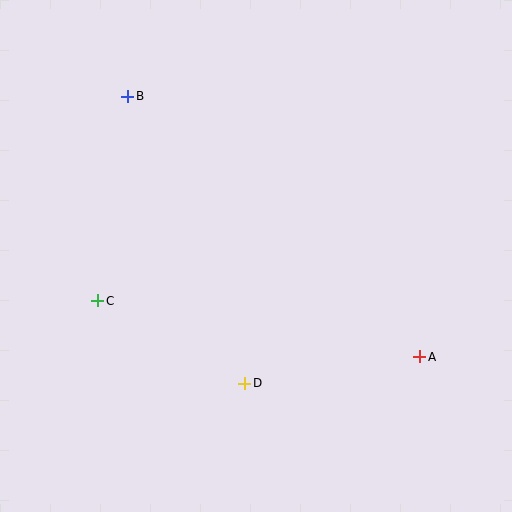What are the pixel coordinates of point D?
Point D is at (245, 383).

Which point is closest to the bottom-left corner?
Point C is closest to the bottom-left corner.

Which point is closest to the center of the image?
Point D at (245, 383) is closest to the center.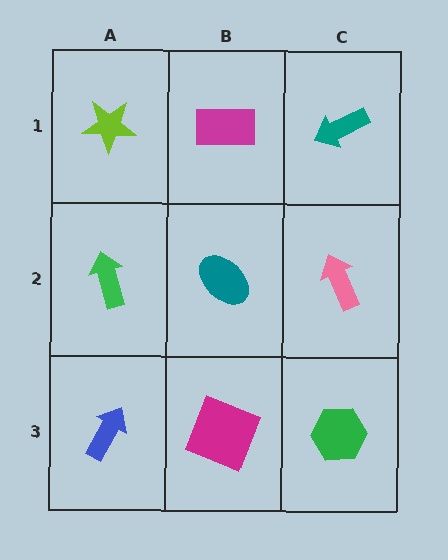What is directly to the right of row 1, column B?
A teal arrow.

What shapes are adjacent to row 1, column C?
A pink arrow (row 2, column C), a magenta rectangle (row 1, column B).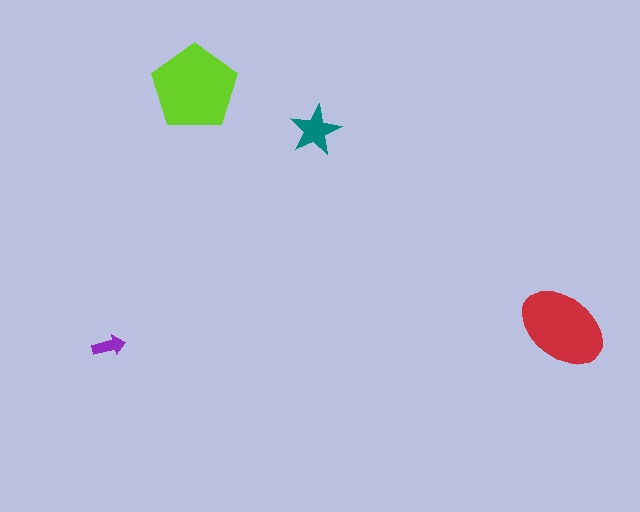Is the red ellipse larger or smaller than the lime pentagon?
Smaller.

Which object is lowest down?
The purple arrow is bottommost.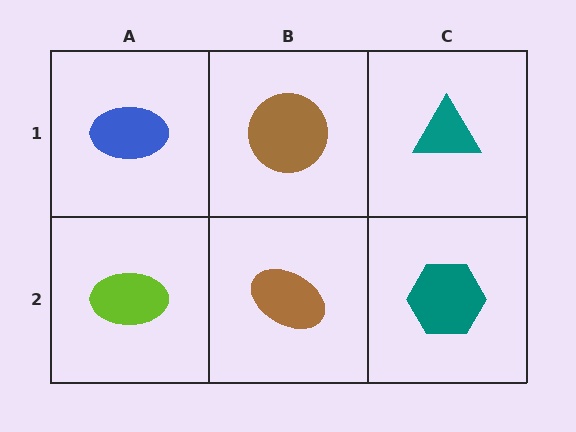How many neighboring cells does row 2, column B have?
3.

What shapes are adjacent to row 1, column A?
A lime ellipse (row 2, column A), a brown circle (row 1, column B).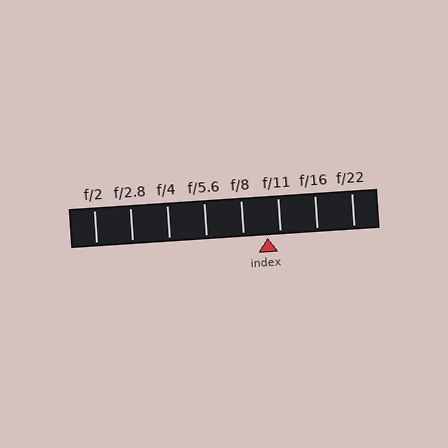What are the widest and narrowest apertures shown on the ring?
The widest aperture shown is f/2 and the narrowest is f/22.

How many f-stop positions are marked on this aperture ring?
There are 8 f-stop positions marked.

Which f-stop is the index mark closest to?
The index mark is closest to f/11.